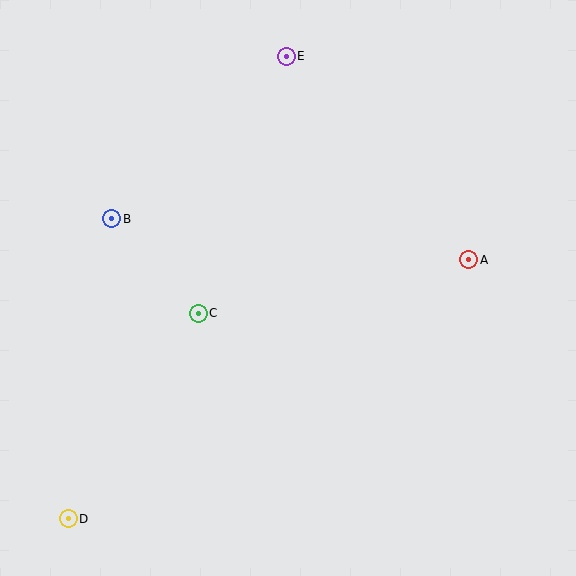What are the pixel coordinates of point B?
Point B is at (112, 219).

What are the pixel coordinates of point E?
Point E is at (286, 56).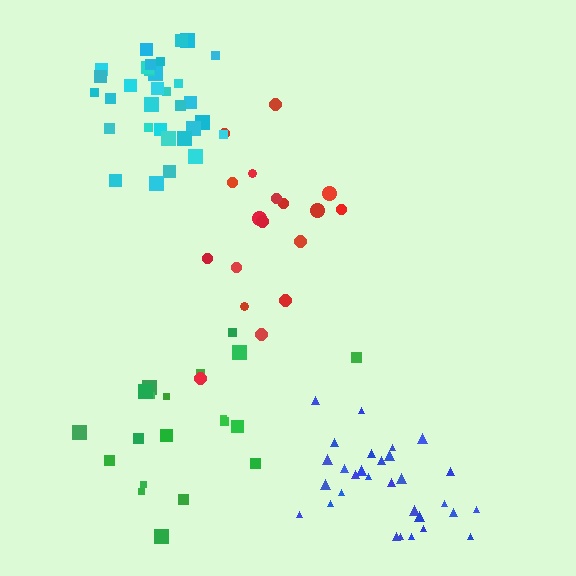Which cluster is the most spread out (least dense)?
Red.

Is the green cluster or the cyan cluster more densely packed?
Cyan.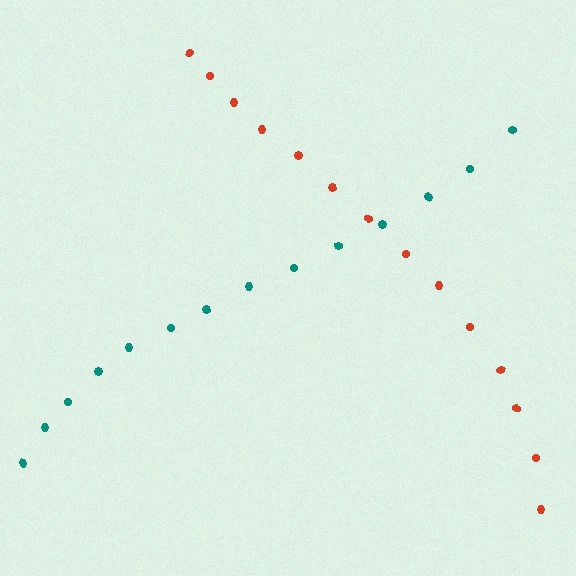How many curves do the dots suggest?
There are 2 distinct paths.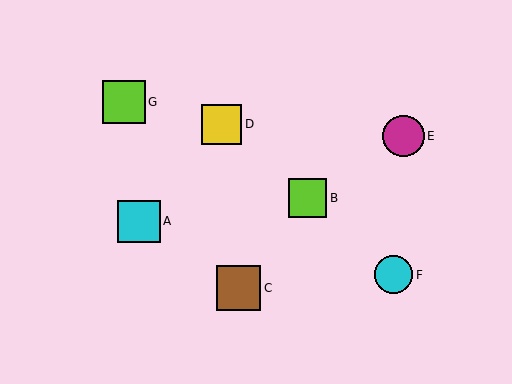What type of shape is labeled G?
Shape G is a lime square.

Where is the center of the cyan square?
The center of the cyan square is at (139, 221).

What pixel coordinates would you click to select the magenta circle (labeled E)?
Click at (404, 136) to select the magenta circle E.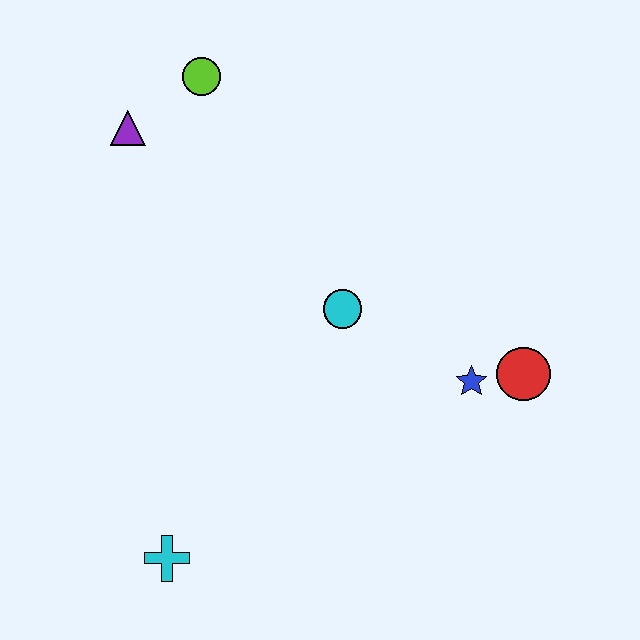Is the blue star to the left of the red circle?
Yes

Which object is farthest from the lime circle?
The cyan cross is farthest from the lime circle.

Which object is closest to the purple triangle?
The lime circle is closest to the purple triangle.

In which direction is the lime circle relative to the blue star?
The lime circle is above the blue star.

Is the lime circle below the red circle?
No